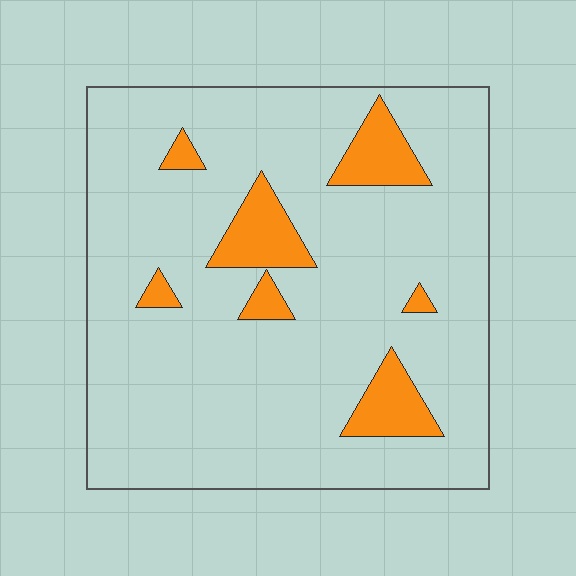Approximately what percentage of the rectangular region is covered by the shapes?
Approximately 10%.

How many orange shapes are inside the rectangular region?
7.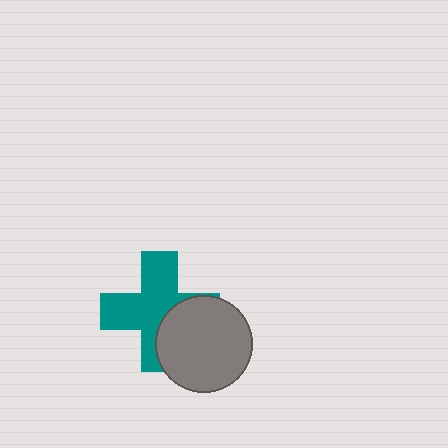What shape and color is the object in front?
The object in front is a gray circle.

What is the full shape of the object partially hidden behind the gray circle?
The partially hidden object is a teal cross.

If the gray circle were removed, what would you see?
You would see the complete teal cross.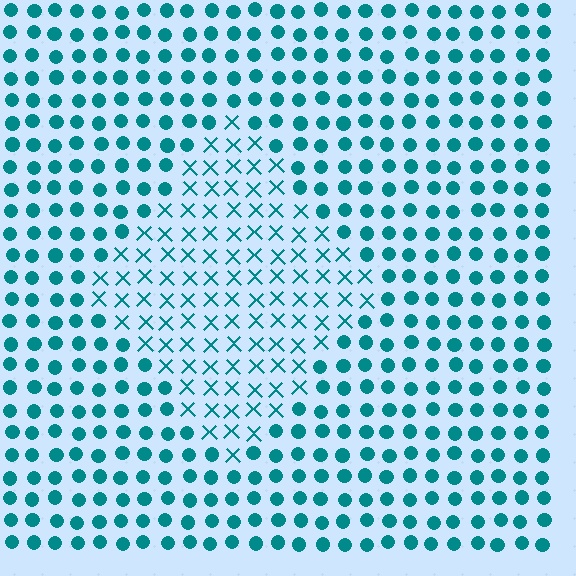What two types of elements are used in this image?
The image uses X marks inside the diamond region and circles outside it.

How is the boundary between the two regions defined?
The boundary is defined by a change in element shape: X marks inside vs. circles outside. All elements share the same color and spacing.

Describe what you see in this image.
The image is filled with small teal elements arranged in a uniform grid. A diamond-shaped region contains X marks, while the surrounding area contains circles. The boundary is defined purely by the change in element shape.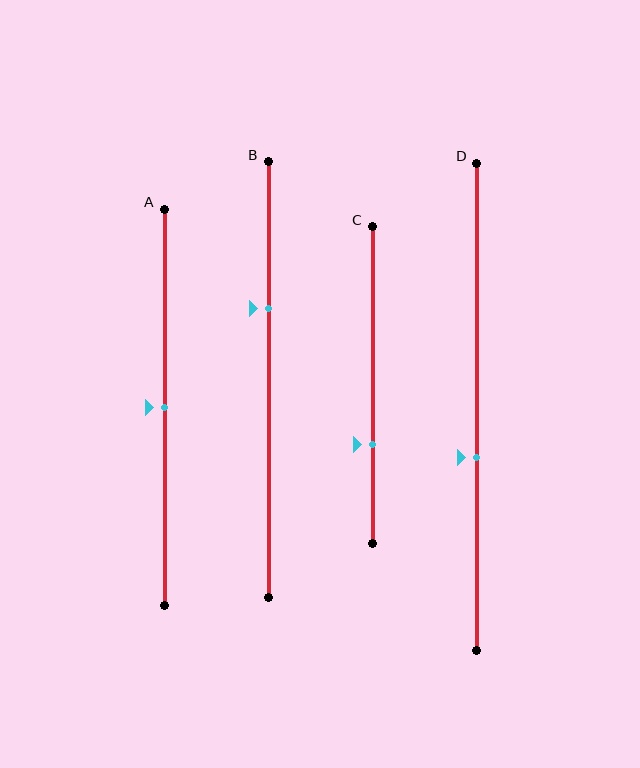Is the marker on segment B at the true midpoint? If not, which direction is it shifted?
No, the marker on segment B is shifted upward by about 16% of the segment length.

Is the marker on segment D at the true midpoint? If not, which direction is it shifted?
No, the marker on segment D is shifted downward by about 10% of the segment length.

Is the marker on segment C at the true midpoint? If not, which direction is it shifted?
No, the marker on segment C is shifted downward by about 19% of the segment length.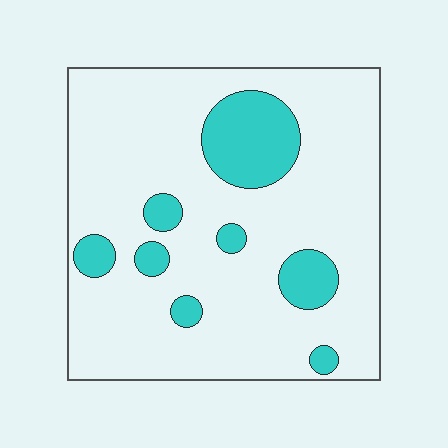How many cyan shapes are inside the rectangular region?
8.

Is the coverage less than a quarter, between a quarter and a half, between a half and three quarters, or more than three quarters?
Less than a quarter.